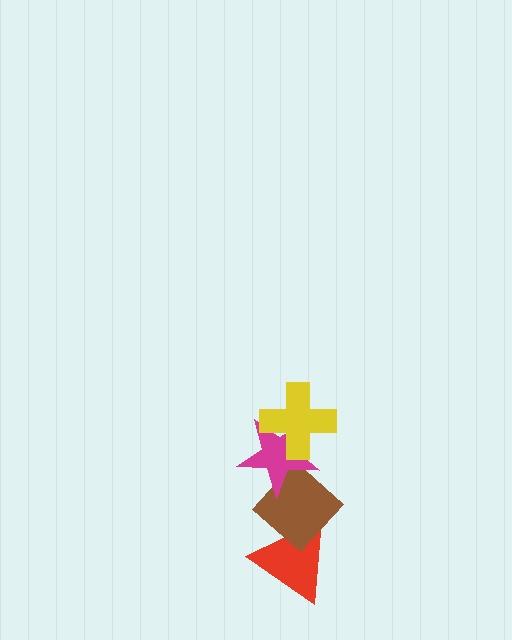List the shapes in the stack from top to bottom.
From top to bottom: the yellow cross, the magenta star, the brown diamond, the red triangle.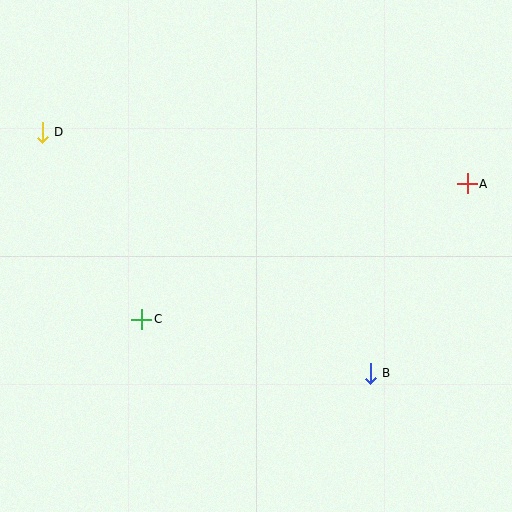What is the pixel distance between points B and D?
The distance between B and D is 407 pixels.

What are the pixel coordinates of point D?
Point D is at (42, 132).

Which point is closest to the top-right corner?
Point A is closest to the top-right corner.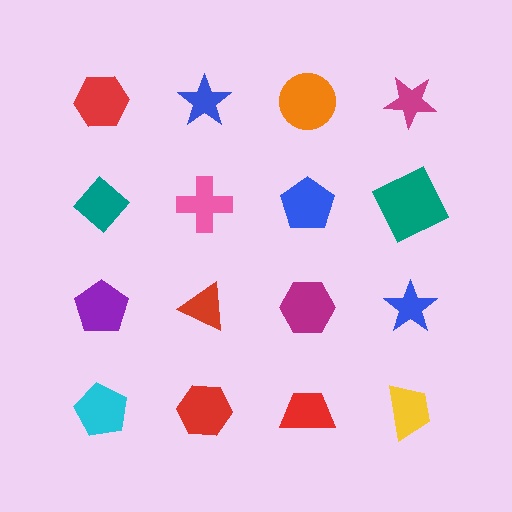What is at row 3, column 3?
A magenta hexagon.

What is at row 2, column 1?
A teal diamond.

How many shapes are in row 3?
4 shapes.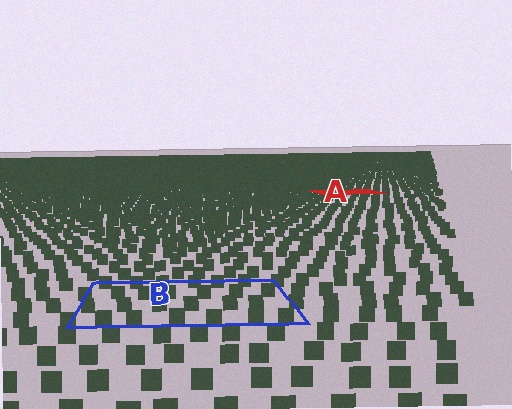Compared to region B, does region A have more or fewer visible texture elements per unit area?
Region A has more texture elements per unit area — they are packed more densely because it is farther away.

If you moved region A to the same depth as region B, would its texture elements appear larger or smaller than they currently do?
They would appear larger. At a closer depth, the same texture elements are projected at a bigger on-screen size.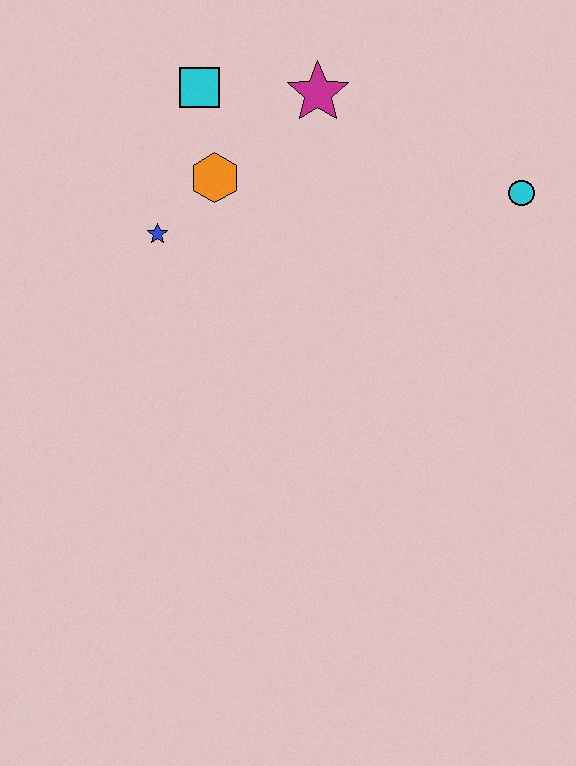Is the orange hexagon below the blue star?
No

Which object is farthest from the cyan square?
The cyan circle is farthest from the cyan square.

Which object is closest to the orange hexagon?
The blue star is closest to the orange hexagon.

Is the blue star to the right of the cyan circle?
No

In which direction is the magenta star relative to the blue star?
The magenta star is to the right of the blue star.